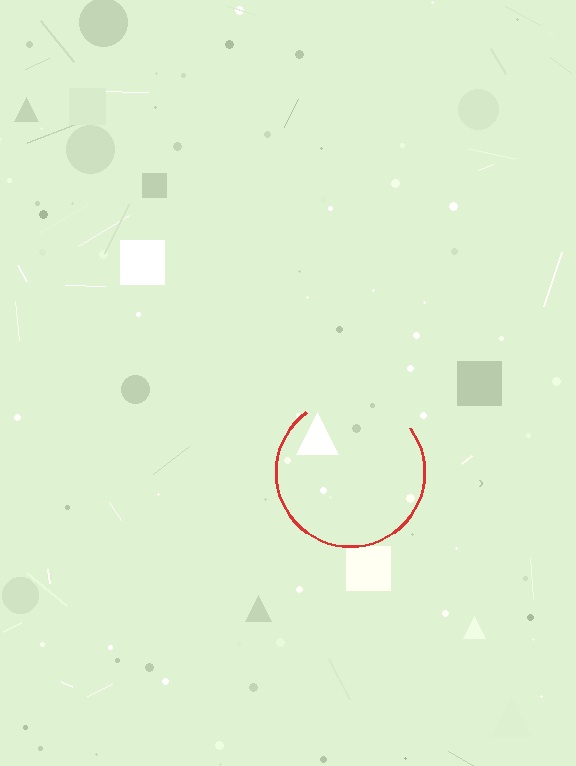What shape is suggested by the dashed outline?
The dashed outline suggests a circle.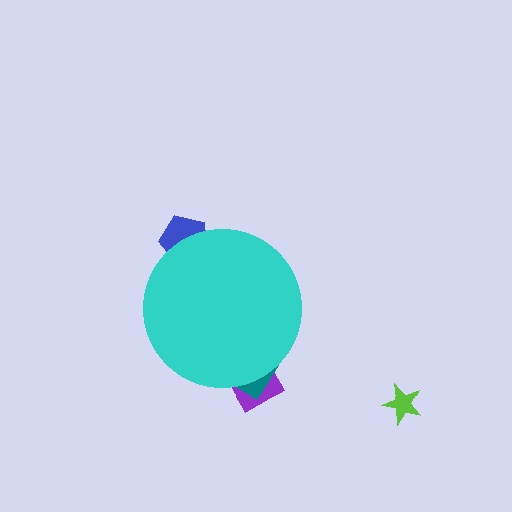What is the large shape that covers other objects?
A cyan circle.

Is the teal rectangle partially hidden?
Yes, the teal rectangle is partially hidden behind the cyan circle.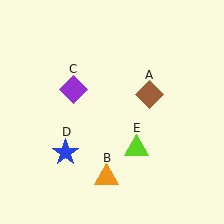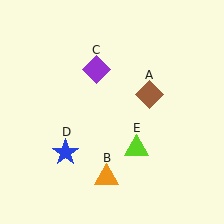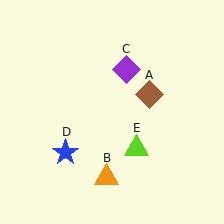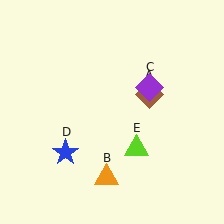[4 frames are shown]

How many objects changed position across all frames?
1 object changed position: purple diamond (object C).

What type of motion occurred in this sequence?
The purple diamond (object C) rotated clockwise around the center of the scene.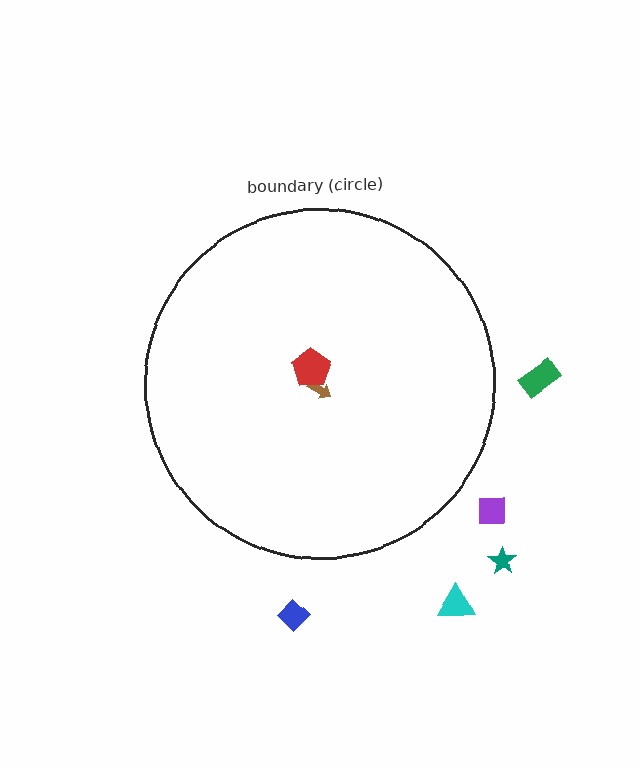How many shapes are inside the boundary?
2 inside, 5 outside.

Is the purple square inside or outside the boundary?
Outside.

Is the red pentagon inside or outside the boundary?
Inside.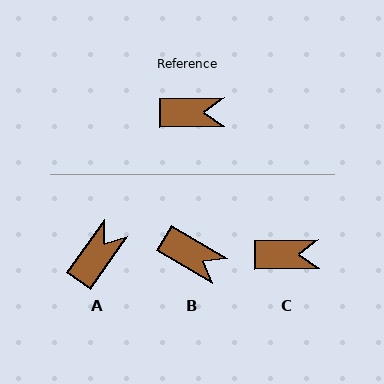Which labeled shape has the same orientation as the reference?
C.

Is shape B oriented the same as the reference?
No, it is off by about 31 degrees.